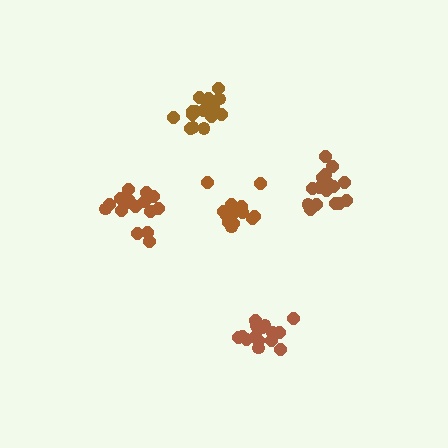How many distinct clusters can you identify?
There are 5 distinct clusters.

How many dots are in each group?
Group 1: 16 dots, Group 2: 16 dots, Group 3: 15 dots, Group 4: 17 dots, Group 5: 14 dots (78 total).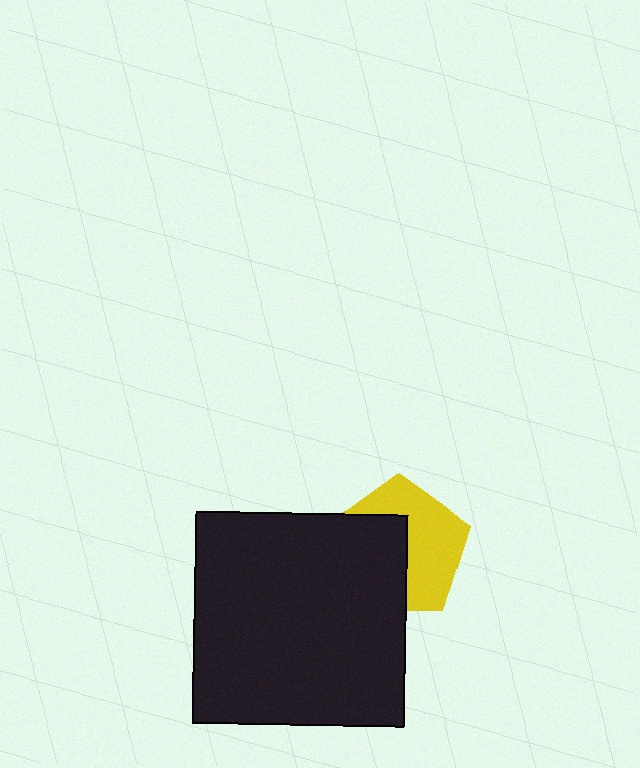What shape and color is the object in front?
The object in front is a black square.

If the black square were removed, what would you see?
You would see the complete yellow pentagon.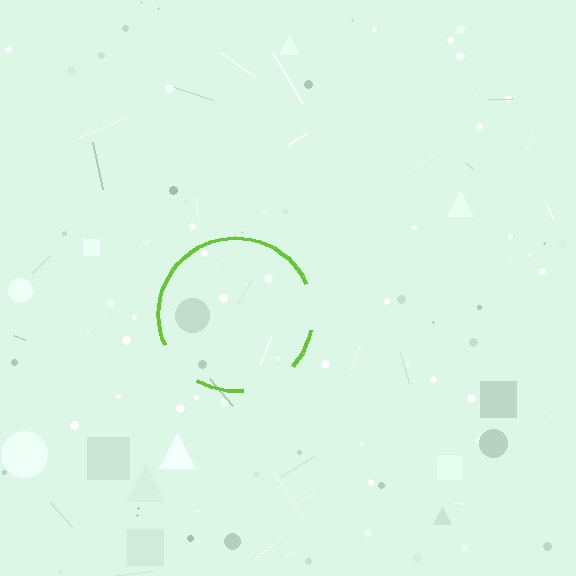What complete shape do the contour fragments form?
The contour fragments form a circle.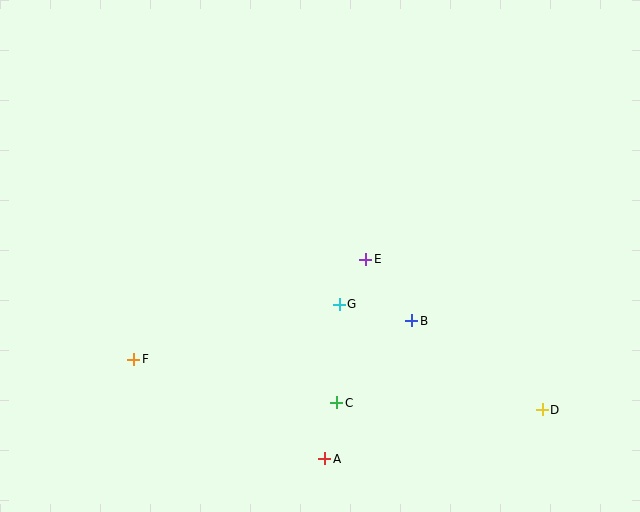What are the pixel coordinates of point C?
Point C is at (337, 403).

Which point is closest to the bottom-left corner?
Point F is closest to the bottom-left corner.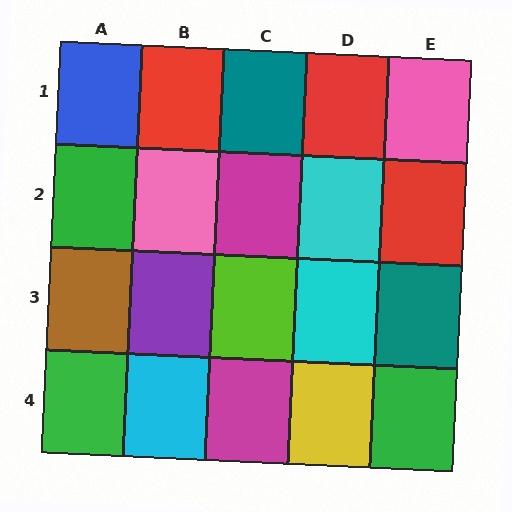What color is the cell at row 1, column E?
Pink.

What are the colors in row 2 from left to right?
Green, pink, magenta, cyan, red.